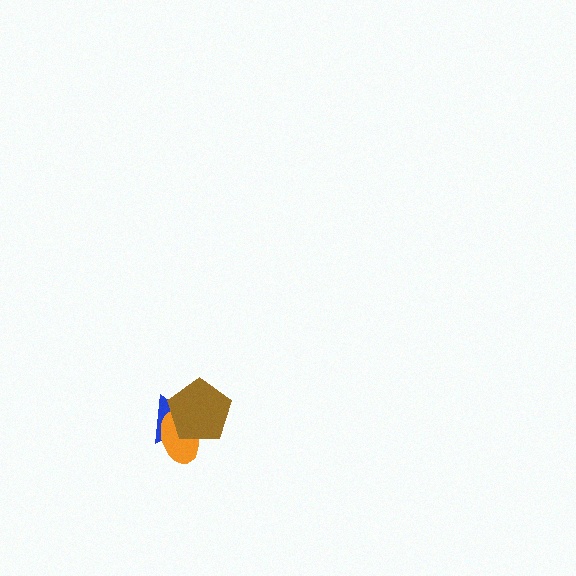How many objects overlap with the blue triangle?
2 objects overlap with the blue triangle.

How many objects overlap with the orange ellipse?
2 objects overlap with the orange ellipse.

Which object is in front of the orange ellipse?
The brown pentagon is in front of the orange ellipse.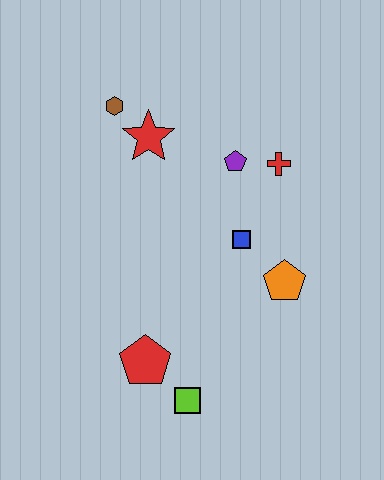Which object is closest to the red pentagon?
The lime square is closest to the red pentagon.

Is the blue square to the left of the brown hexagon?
No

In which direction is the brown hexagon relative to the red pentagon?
The brown hexagon is above the red pentagon.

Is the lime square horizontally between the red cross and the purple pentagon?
No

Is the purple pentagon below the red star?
Yes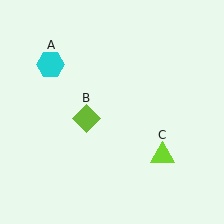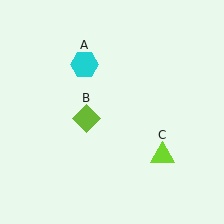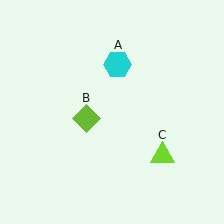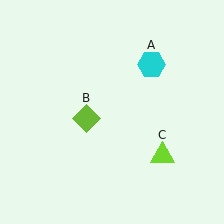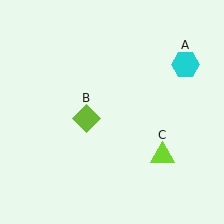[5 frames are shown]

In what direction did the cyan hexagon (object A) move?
The cyan hexagon (object A) moved right.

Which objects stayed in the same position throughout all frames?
Lime diamond (object B) and lime triangle (object C) remained stationary.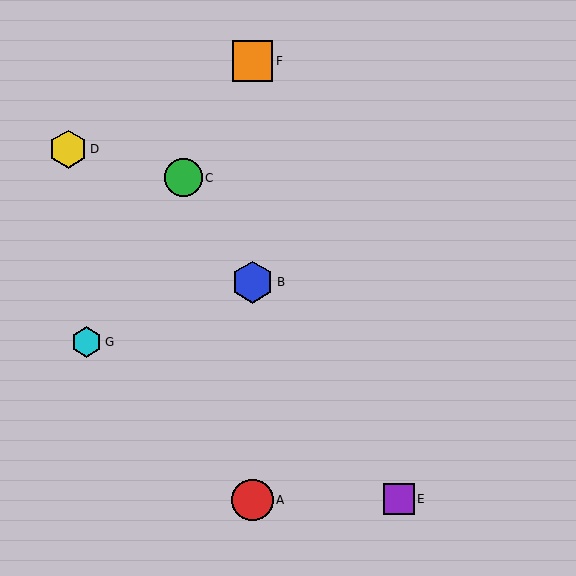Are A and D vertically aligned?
No, A is at x≈252 and D is at x≈68.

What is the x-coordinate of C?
Object C is at x≈183.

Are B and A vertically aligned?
Yes, both are at x≈252.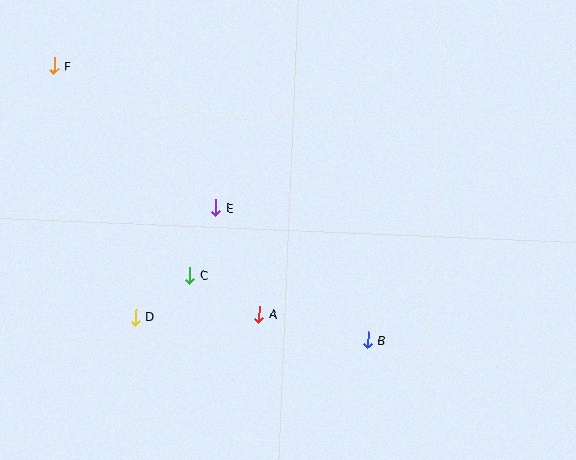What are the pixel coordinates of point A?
Point A is at (259, 314).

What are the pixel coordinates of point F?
Point F is at (54, 66).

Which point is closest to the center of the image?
Point E at (216, 208) is closest to the center.